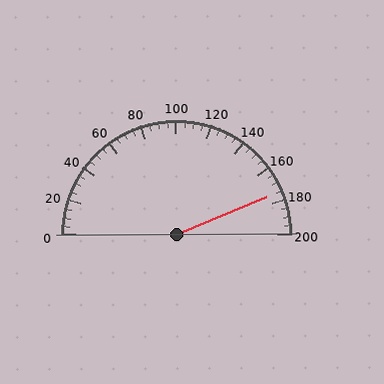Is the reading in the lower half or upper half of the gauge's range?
The reading is in the upper half of the range (0 to 200).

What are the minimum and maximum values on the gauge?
The gauge ranges from 0 to 200.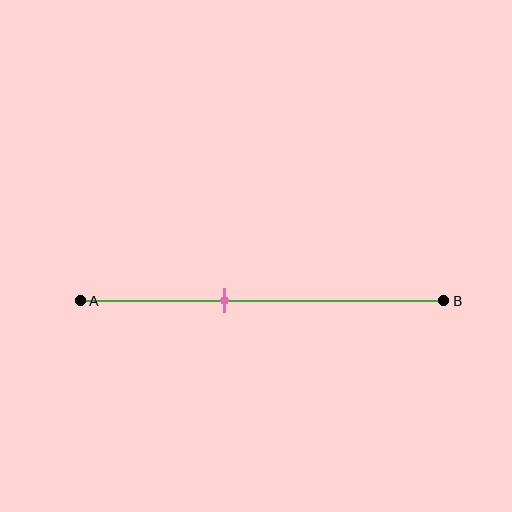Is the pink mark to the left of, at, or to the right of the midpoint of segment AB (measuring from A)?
The pink mark is to the left of the midpoint of segment AB.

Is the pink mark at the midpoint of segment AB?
No, the mark is at about 40% from A, not at the 50% midpoint.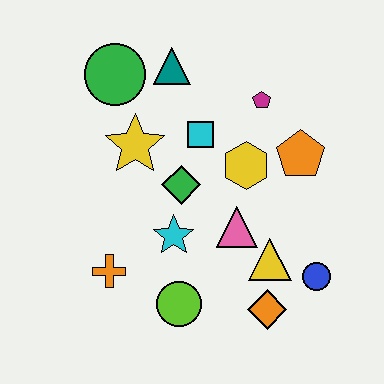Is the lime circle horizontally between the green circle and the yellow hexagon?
Yes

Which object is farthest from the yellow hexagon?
The orange cross is farthest from the yellow hexagon.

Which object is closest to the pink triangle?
The yellow triangle is closest to the pink triangle.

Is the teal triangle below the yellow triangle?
No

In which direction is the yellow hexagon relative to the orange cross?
The yellow hexagon is to the right of the orange cross.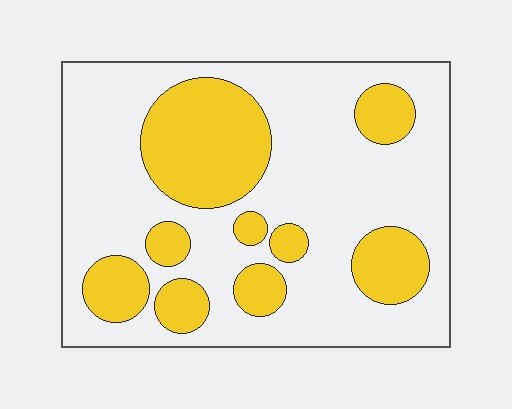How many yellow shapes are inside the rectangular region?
9.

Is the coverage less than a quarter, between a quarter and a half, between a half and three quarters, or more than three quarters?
Between a quarter and a half.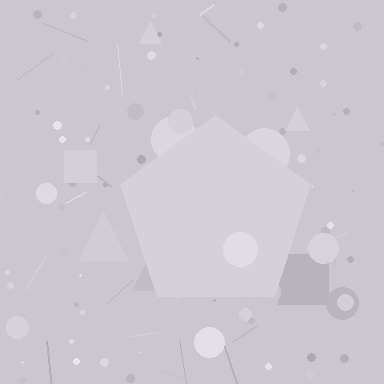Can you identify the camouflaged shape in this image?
The camouflaged shape is a pentagon.